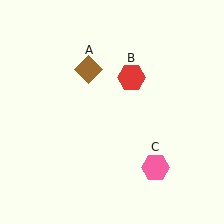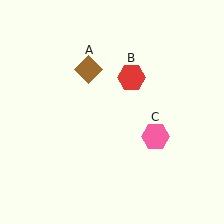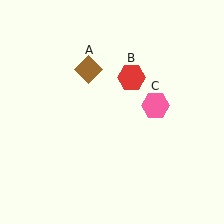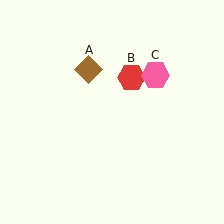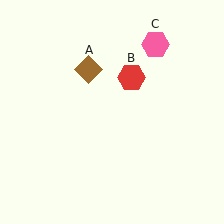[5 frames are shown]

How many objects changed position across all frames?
1 object changed position: pink hexagon (object C).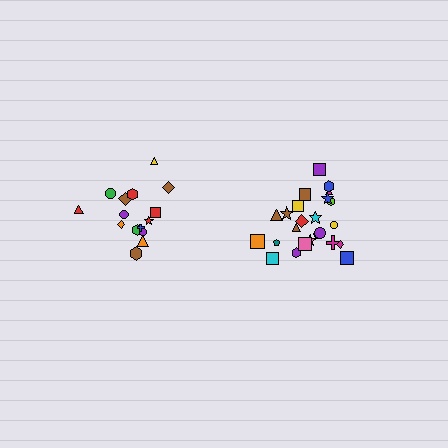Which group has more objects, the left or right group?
The right group.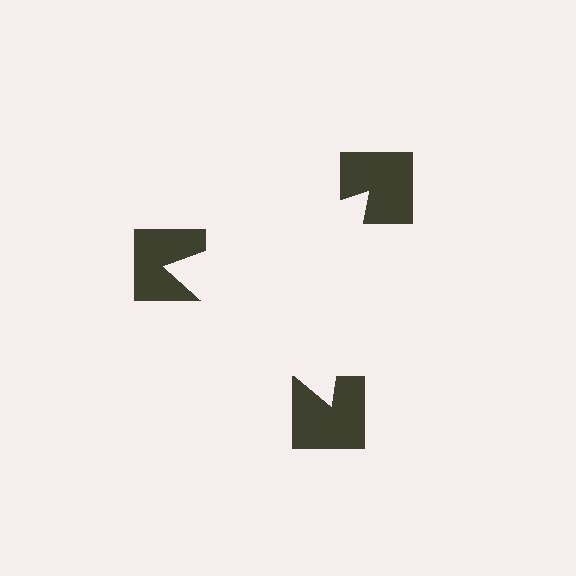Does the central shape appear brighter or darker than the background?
It typically appears slightly brighter than the background, even though no actual brightness change is drawn.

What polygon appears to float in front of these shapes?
An illusory triangle — its edges are inferred from the aligned wedge cuts in the notched squares, not physically drawn.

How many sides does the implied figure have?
3 sides.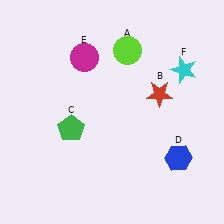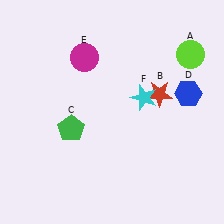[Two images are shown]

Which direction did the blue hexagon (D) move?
The blue hexagon (D) moved up.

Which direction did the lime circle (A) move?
The lime circle (A) moved right.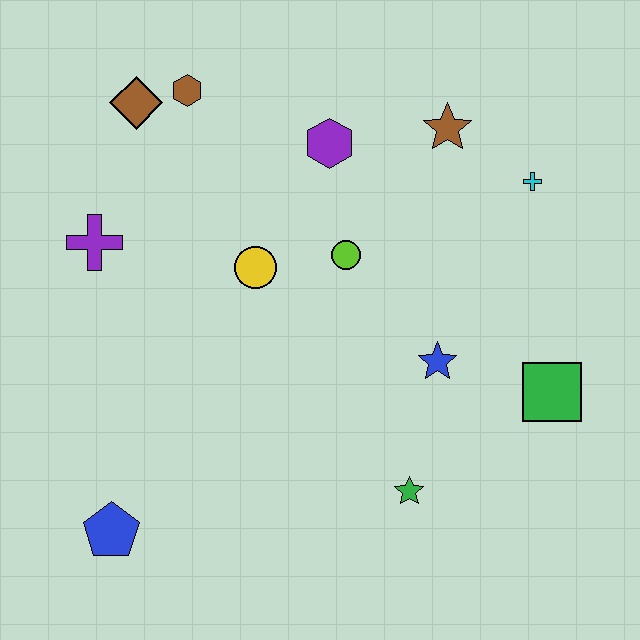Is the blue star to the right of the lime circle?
Yes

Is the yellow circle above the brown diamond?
No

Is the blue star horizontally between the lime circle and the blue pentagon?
No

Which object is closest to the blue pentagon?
The purple cross is closest to the blue pentagon.